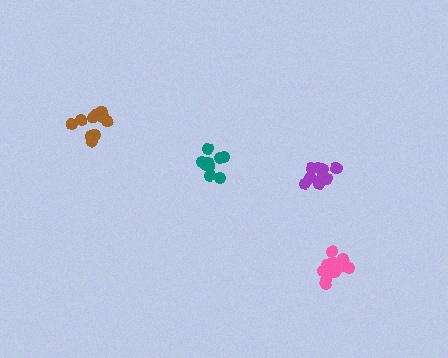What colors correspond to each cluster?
The clusters are colored: purple, brown, teal, pink.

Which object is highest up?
The brown cluster is topmost.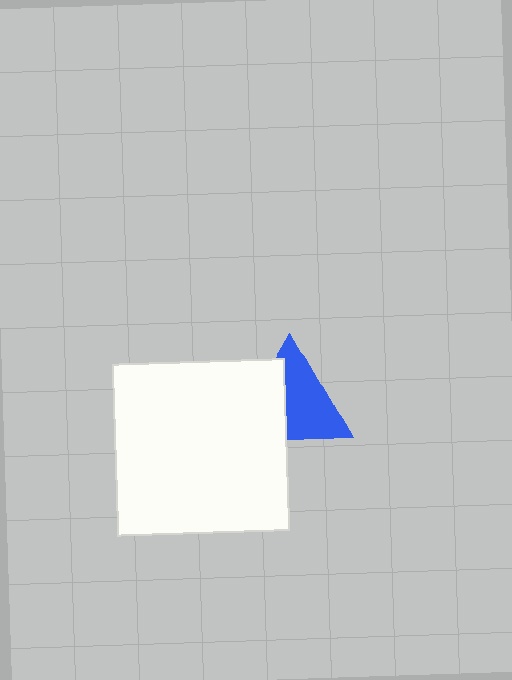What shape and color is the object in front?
The object in front is a white square.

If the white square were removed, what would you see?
You would see the complete blue triangle.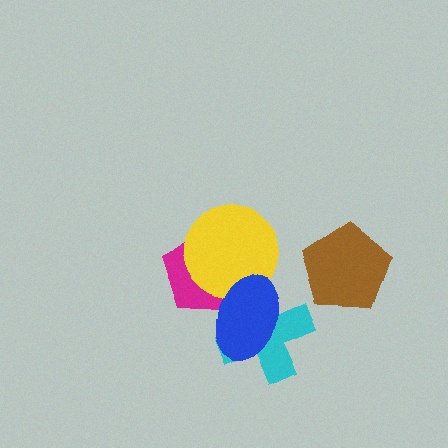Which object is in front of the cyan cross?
The blue ellipse is in front of the cyan cross.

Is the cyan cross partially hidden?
Yes, it is partially covered by another shape.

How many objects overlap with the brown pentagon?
0 objects overlap with the brown pentagon.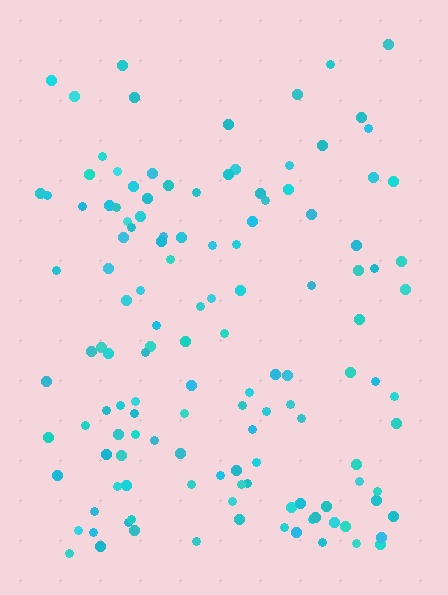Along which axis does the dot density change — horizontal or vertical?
Vertical.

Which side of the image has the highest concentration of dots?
The bottom.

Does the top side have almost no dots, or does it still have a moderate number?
Still a moderate number, just noticeably fewer than the bottom.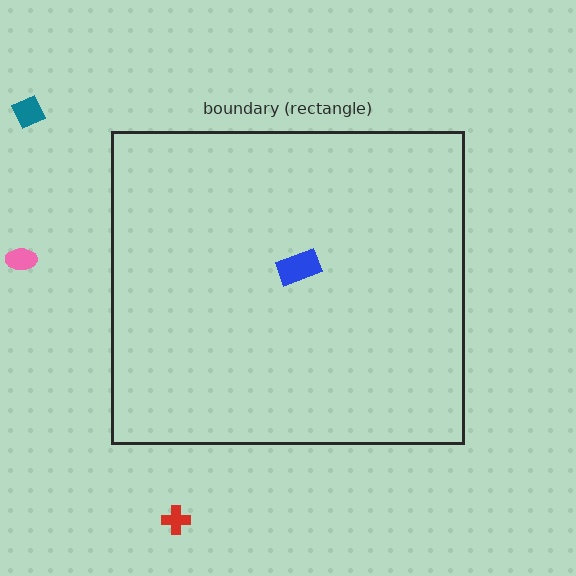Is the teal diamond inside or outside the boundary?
Outside.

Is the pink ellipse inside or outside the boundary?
Outside.